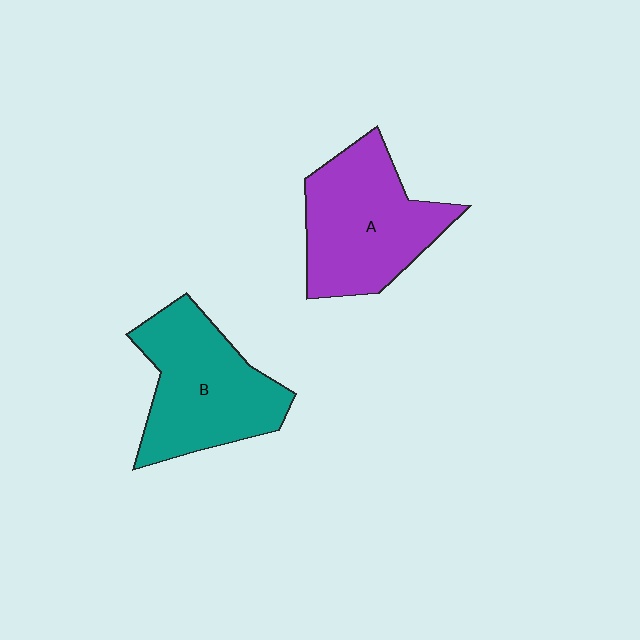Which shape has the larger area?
Shape A (purple).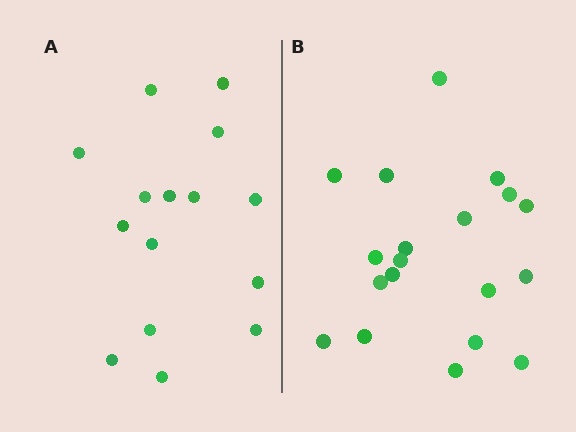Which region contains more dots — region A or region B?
Region B (the right region) has more dots.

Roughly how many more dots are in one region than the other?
Region B has about 4 more dots than region A.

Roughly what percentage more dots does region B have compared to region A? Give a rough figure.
About 25% more.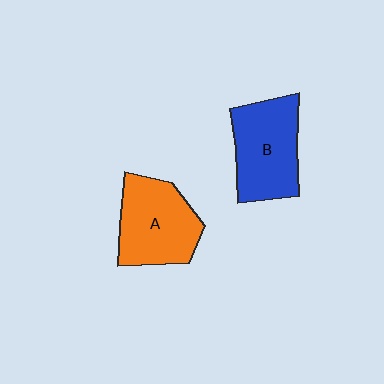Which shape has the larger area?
Shape B (blue).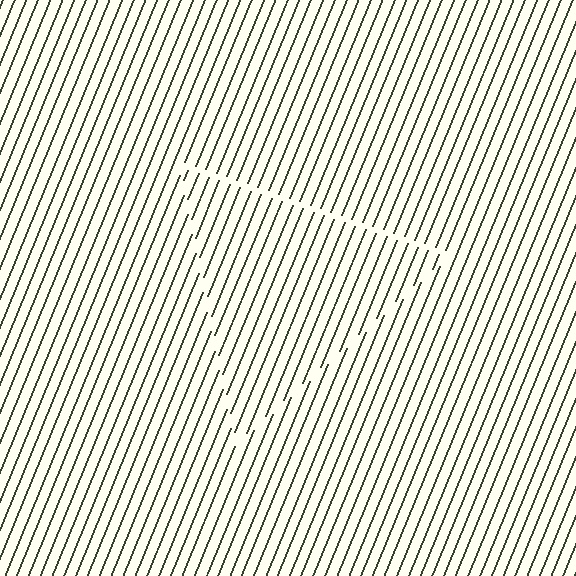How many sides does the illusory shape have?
3 sides — the line-ends trace a triangle.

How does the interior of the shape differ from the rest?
The interior of the shape contains the same grating, shifted by half a period — the contour is defined by the phase discontinuity where line-ends from the inner and outer gratings abut.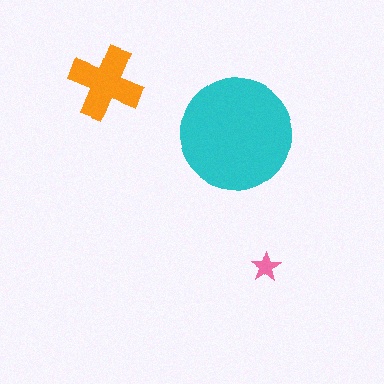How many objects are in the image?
There are 3 objects in the image.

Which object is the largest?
The cyan circle.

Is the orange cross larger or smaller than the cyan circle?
Smaller.